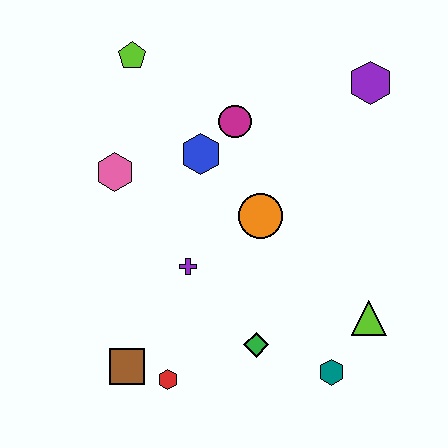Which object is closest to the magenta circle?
The blue hexagon is closest to the magenta circle.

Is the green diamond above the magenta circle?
No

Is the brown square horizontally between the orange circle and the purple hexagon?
No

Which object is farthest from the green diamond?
The lime pentagon is farthest from the green diamond.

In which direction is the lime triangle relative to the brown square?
The lime triangle is to the right of the brown square.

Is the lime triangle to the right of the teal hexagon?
Yes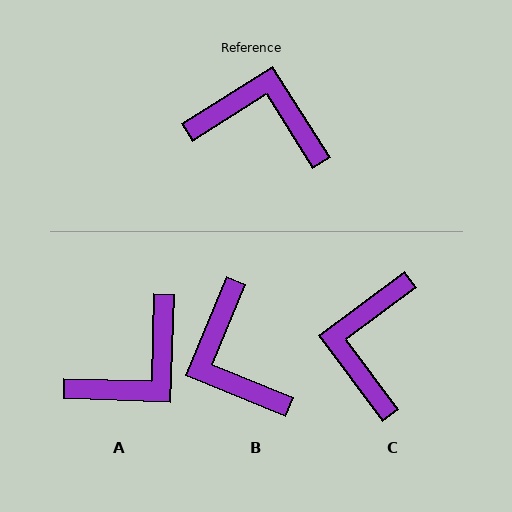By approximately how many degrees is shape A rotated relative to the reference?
Approximately 124 degrees clockwise.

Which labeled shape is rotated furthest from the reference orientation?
B, about 125 degrees away.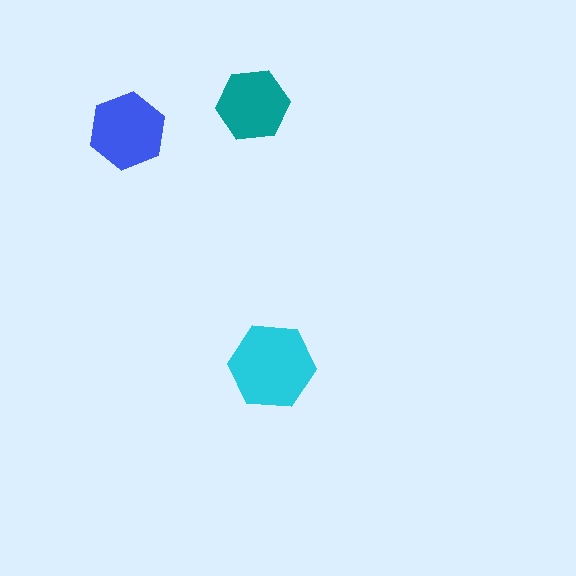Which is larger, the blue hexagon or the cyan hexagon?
The cyan one.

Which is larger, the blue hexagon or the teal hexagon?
The blue one.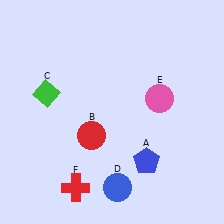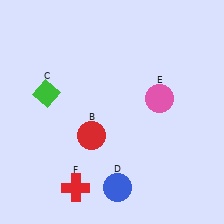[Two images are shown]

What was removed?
The blue pentagon (A) was removed in Image 2.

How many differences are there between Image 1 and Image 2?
There is 1 difference between the two images.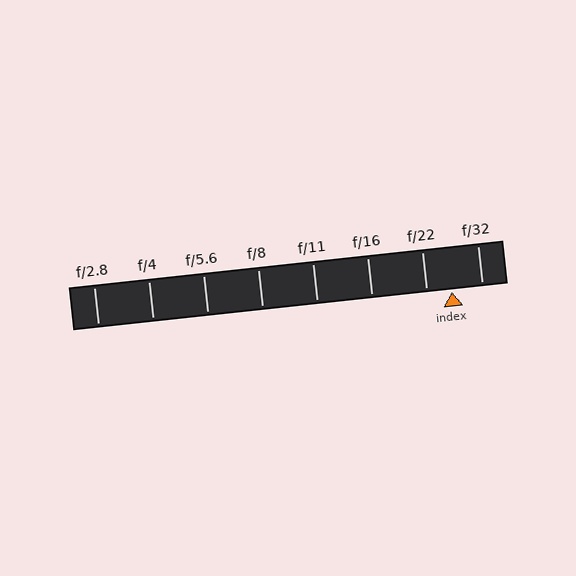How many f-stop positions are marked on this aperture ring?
There are 8 f-stop positions marked.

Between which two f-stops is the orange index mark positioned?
The index mark is between f/22 and f/32.